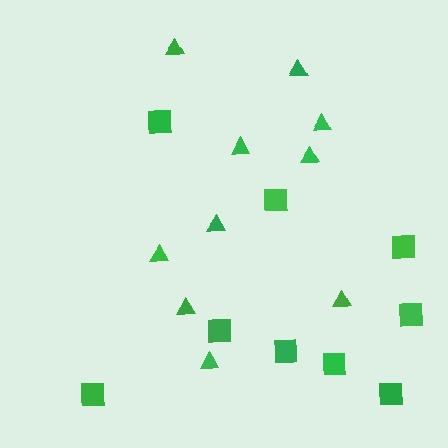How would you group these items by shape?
There are 2 groups: one group of triangles (10) and one group of squares (9).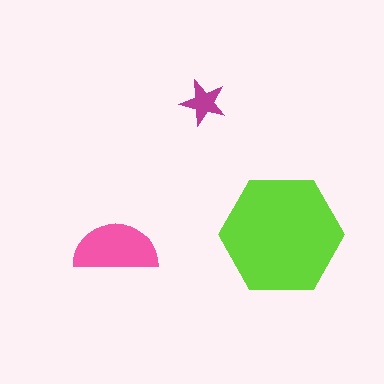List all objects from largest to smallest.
The lime hexagon, the pink semicircle, the magenta star.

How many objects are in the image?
There are 3 objects in the image.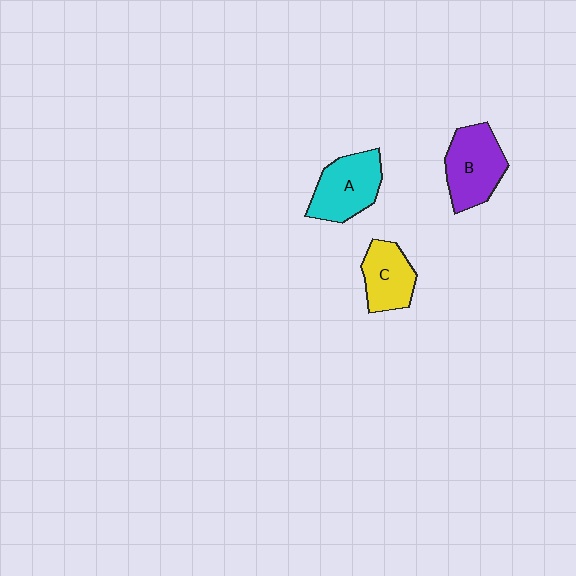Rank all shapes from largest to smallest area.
From largest to smallest: B (purple), A (cyan), C (yellow).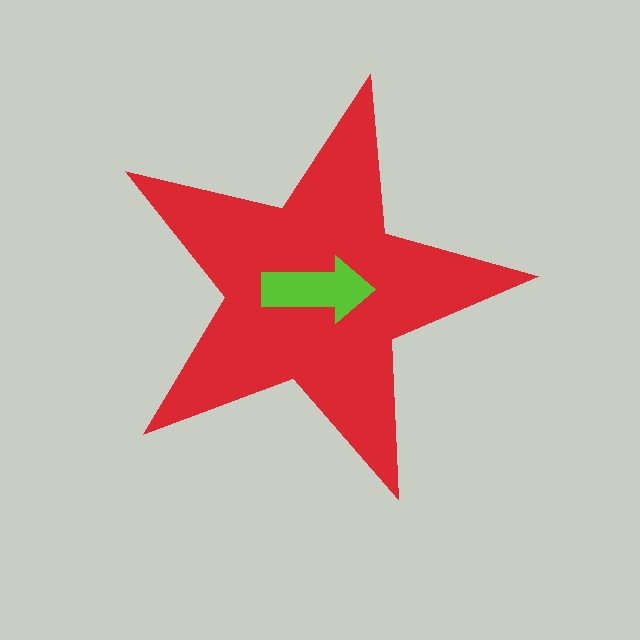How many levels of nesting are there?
2.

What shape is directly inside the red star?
The lime arrow.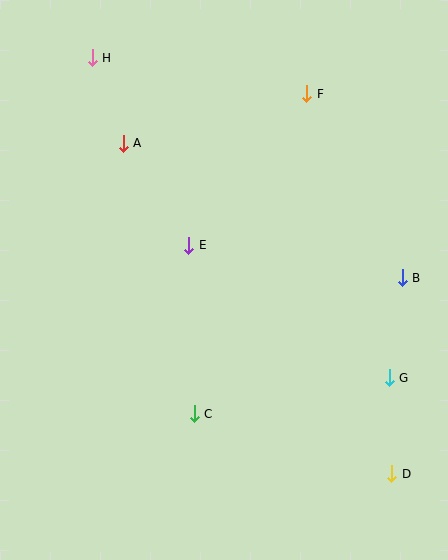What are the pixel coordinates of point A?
Point A is at (123, 143).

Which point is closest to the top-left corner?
Point H is closest to the top-left corner.